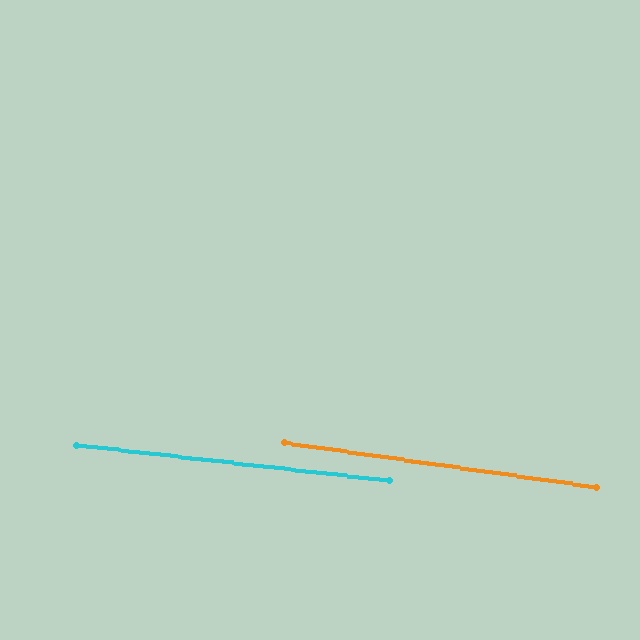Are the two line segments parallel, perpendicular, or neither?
Parallel — their directions differ by only 1.4°.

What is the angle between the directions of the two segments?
Approximately 1 degree.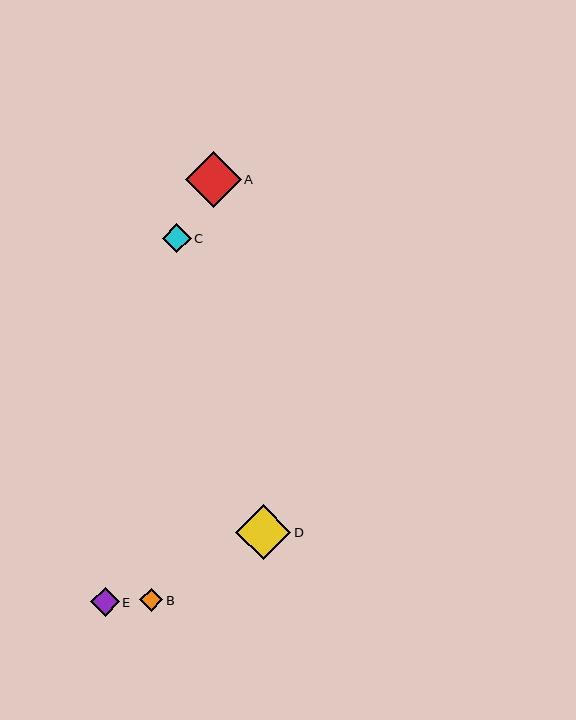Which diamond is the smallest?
Diamond B is the smallest with a size of approximately 23 pixels.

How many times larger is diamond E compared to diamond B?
Diamond E is approximately 1.2 times the size of diamond B.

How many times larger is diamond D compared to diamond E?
Diamond D is approximately 1.9 times the size of diamond E.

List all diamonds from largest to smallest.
From largest to smallest: A, D, E, C, B.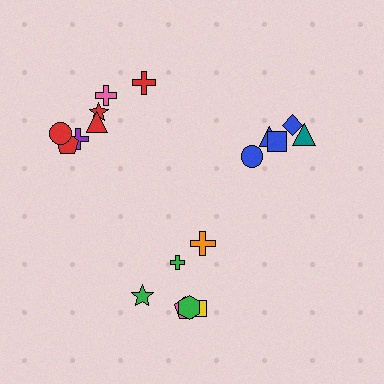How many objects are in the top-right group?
There are 5 objects.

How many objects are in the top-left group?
There are 7 objects.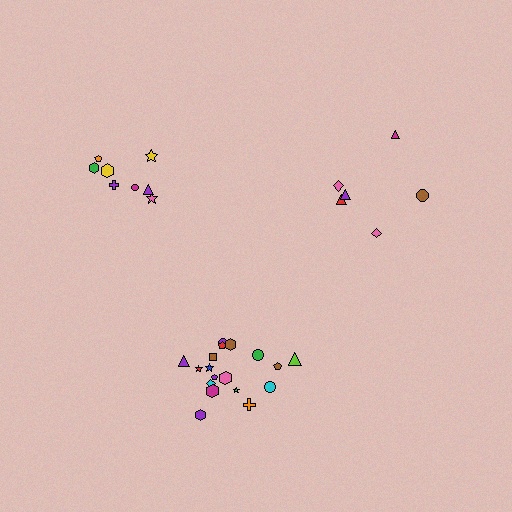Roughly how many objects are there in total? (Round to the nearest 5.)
Roughly 30 objects in total.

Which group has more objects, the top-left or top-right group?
The top-left group.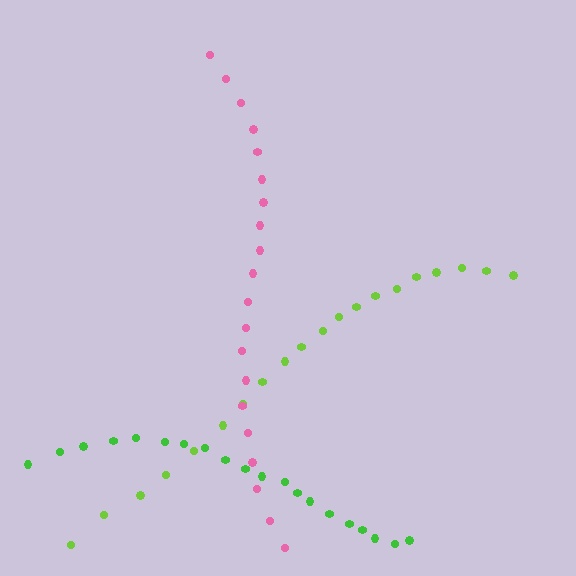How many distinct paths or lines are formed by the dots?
There are 3 distinct paths.